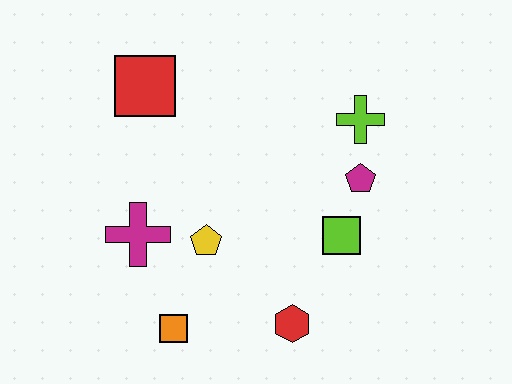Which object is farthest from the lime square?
The red square is farthest from the lime square.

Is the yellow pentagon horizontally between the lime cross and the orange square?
Yes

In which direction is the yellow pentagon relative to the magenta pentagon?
The yellow pentagon is to the left of the magenta pentagon.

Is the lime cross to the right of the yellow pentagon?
Yes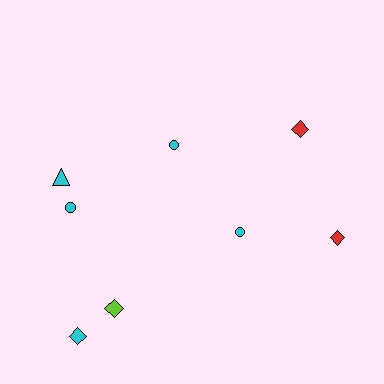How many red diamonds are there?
There are 2 red diamonds.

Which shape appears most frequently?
Diamond, with 4 objects.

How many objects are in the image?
There are 8 objects.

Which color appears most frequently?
Cyan, with 5 objects.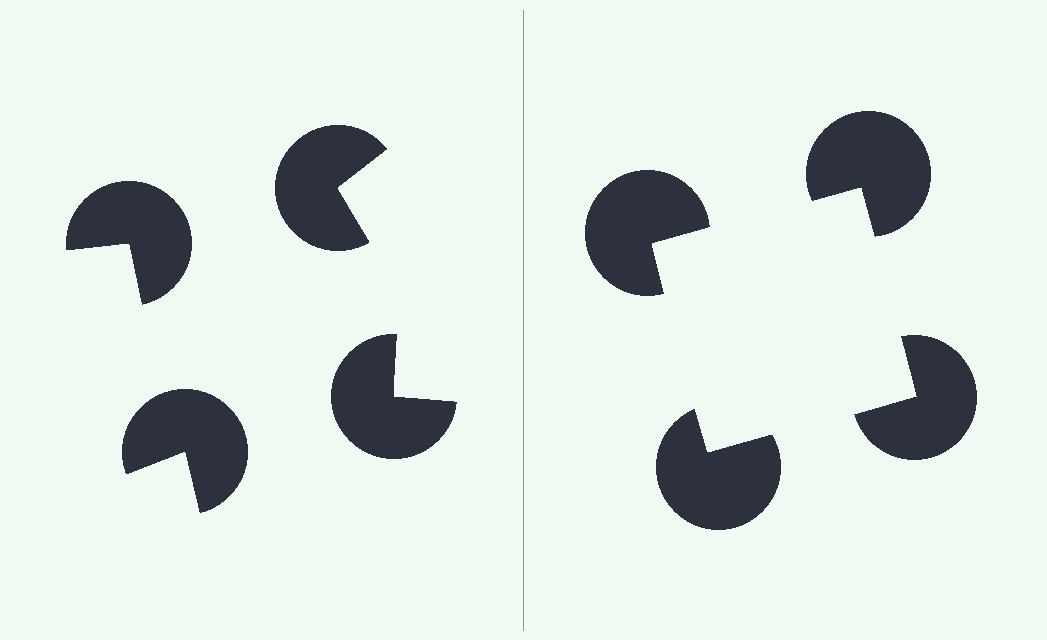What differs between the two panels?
The pac-man discs are positioned identically on both sides; only the wedge orientations differ. On the right they align to a square; on the left they are misaligned.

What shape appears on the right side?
An illusory square.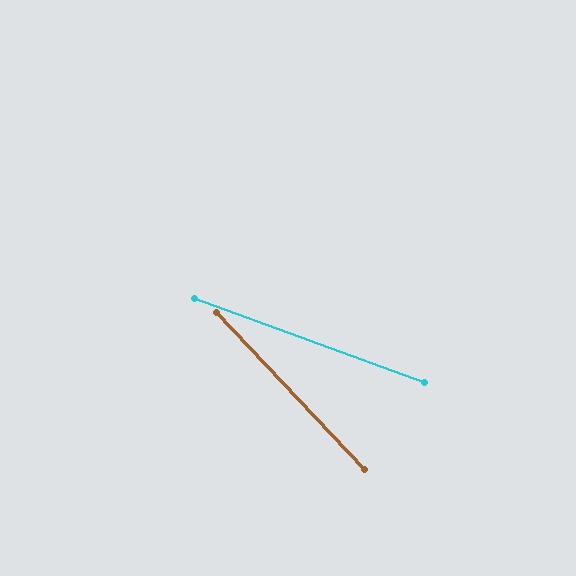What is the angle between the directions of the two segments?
Approximately 27 degrees.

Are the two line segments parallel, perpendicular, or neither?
Neither parallel nor perpendicular — they differ by about 27°.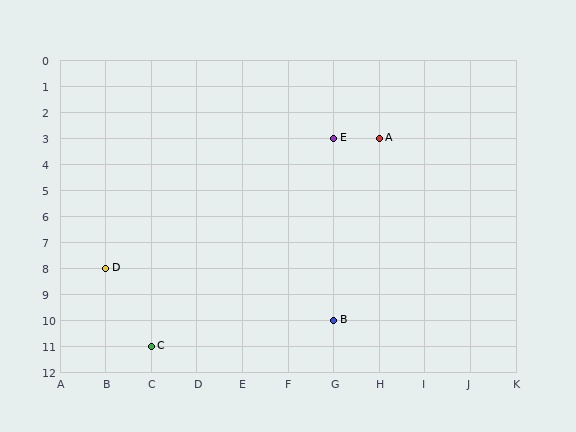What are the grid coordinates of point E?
Point E is at grid coordinates (G, 3).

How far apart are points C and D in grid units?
Points C and D are 1 column and 3 rows apart (about 3.2 grid units diagonally).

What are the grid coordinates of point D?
Point D is at grid coordinates (B, 8).